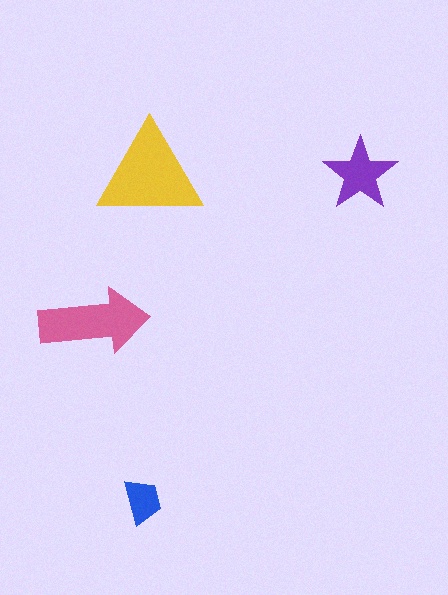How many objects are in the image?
There are 4 objects in the image.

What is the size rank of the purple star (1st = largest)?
3rd.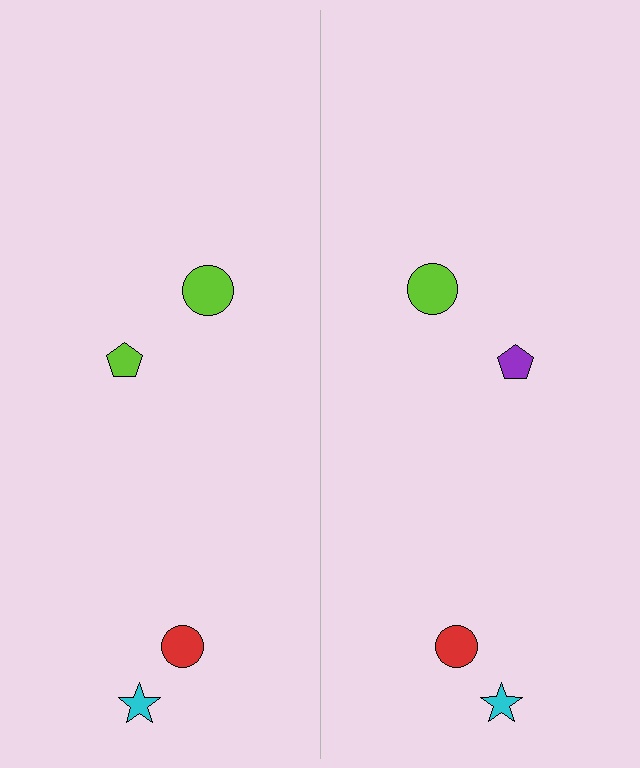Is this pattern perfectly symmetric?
No, the pattern is not perfectly symmetric. The purple pentagon on the right side breaks the symmetry — its mirror counterpart is lime.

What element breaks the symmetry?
The purple pentagon on the right side breaks the symmetry — its mirror counterpart is lime.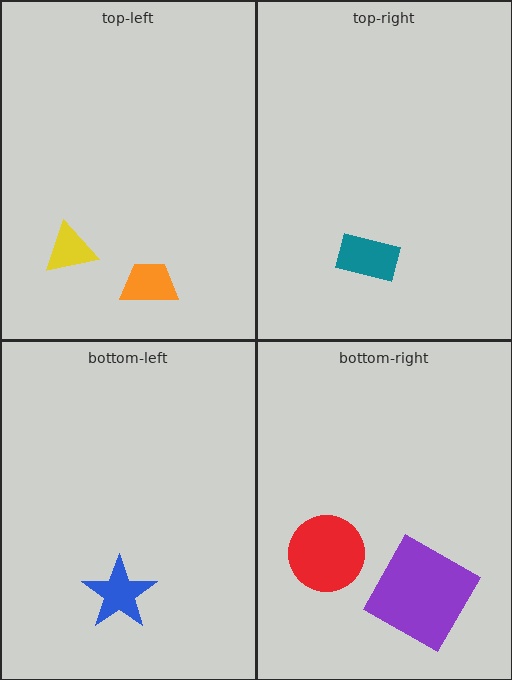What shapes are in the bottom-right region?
The purple square, the red circle.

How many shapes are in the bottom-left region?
1.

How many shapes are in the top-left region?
2.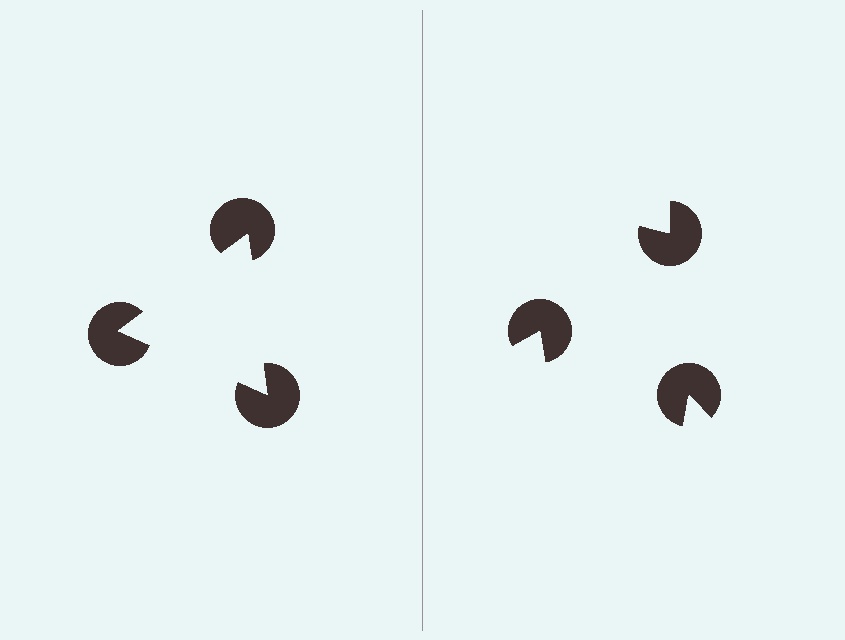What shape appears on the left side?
An illusory triangle.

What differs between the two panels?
The pac-man discs are positioned identically on both sides; only the wedge orientations differ. On the left they align to a triangle; on the right they are misaligned.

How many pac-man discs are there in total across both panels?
6 — 3 on each side.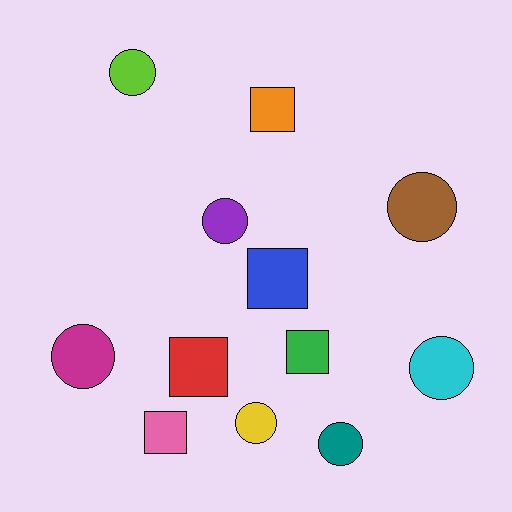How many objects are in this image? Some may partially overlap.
There are 12 objects.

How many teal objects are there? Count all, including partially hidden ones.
There is 1 teal object.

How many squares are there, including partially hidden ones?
There are 5 squares.